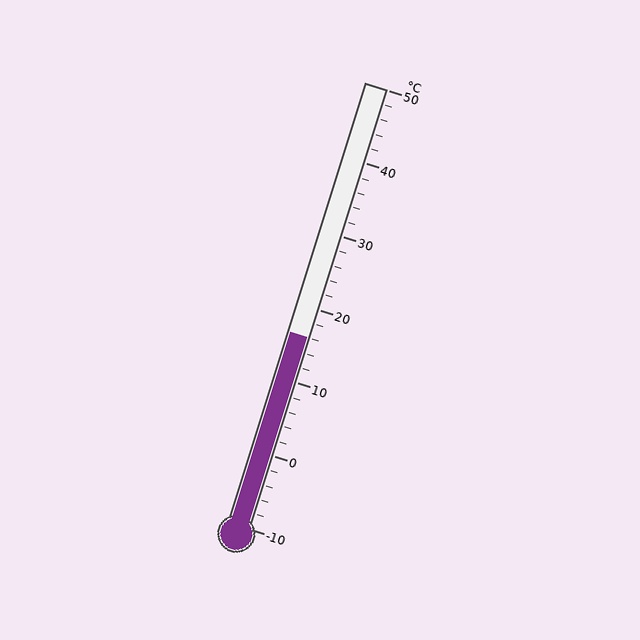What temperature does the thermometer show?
The thermometer shows approximately 16°C.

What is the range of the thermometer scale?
The thermometer scale ranges from -10°C to 50°C.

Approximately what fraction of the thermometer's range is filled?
The thermometer is filled to approximately 45% of its range.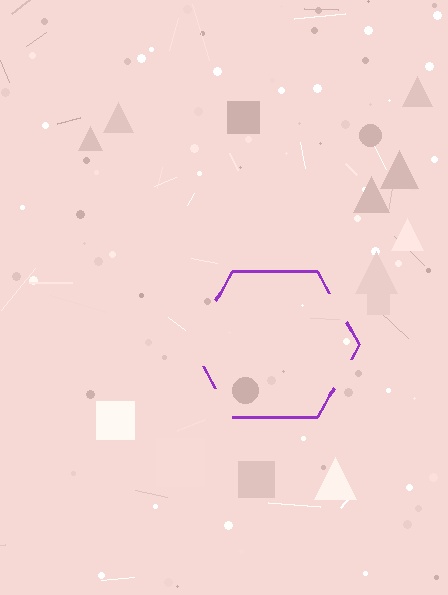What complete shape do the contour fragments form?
The contour fragments form a hexagon.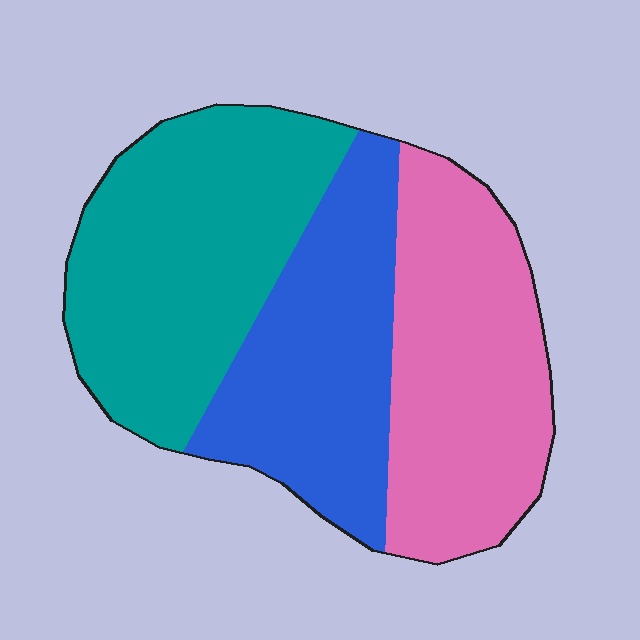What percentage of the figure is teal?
Teal takes up about three eighths (3/8) of the figure.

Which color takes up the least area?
Blue, at roughly 30%.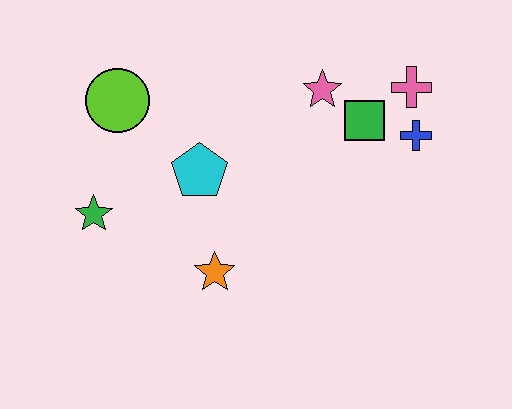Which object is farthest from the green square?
The green star is farthest from the green square.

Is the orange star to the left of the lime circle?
No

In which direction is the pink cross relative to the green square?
The pink cross is to the right of the green square.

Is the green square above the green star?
Yes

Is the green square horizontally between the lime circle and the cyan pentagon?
No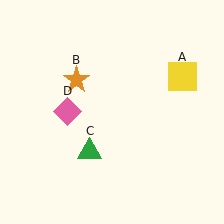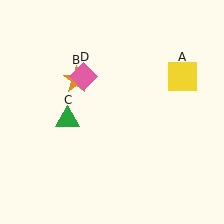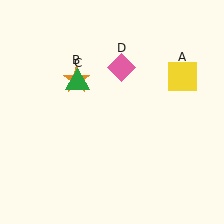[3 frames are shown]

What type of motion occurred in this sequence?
The green triangle (object C), pink diamond (object D) rotated clockwise around the center of the scene.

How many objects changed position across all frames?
2 objects changed position: green triangle (object C), pink diamond (object D).